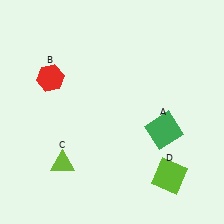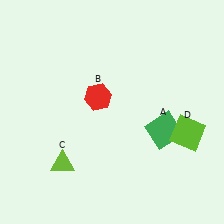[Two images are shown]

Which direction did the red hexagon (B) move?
The red hexagon (B) moved right.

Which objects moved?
The objects that moved are: the red hexagon (B), the lime square (D).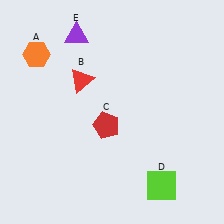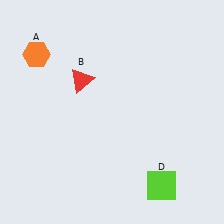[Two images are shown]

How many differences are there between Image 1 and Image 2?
There are 2 differences between the two images.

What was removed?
The red pentagon (C), the purple triangle (E) were removed in Image 2.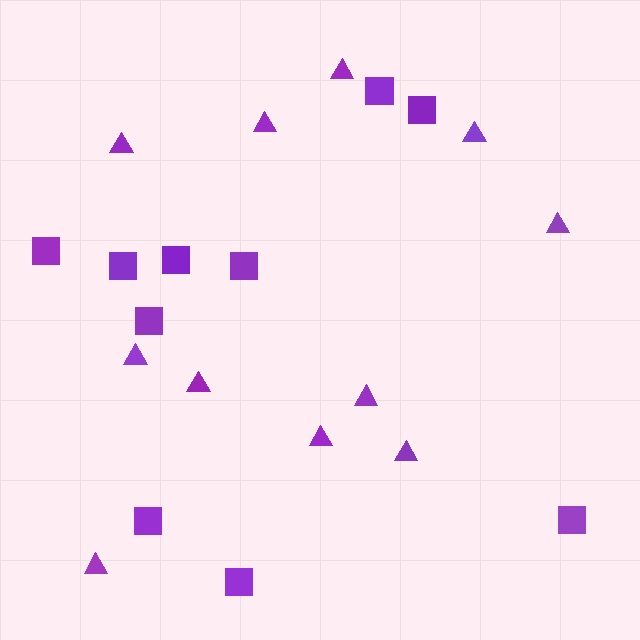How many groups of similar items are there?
There are 2 groups: one group of squares (10) and one group of triangles (11).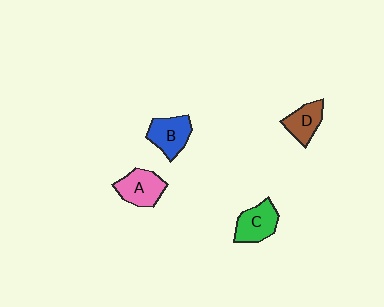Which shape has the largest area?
Shape A (pink).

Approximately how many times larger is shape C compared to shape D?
Approximately 1.2 times.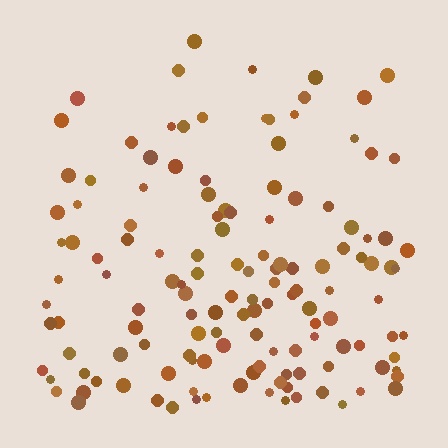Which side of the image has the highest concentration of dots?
The bottom.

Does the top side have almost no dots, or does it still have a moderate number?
Still a moderate number, just noticeably fewer than the bottom.